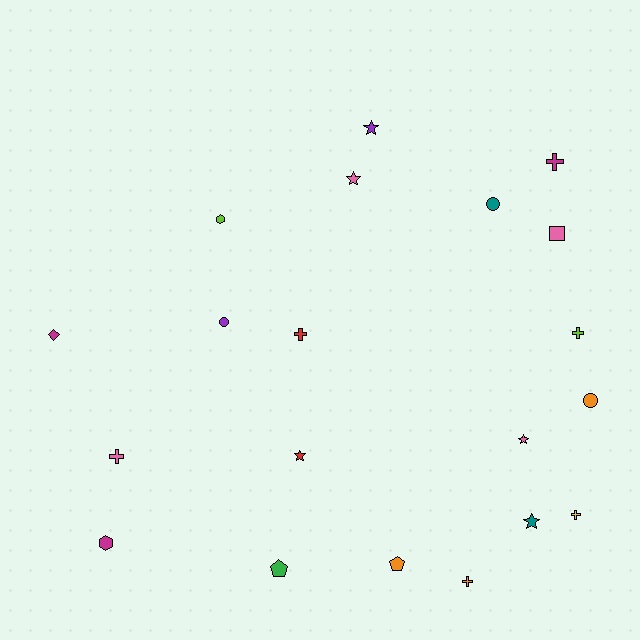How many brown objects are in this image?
There are no brown objects.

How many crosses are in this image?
There are 6 crosses.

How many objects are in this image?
There are 20 objects.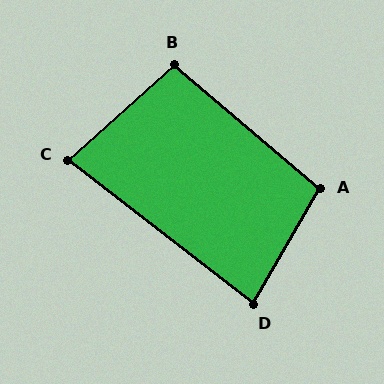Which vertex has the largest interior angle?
A, at approximately 100 degrees.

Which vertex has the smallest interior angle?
C, at approximately 80 degrees.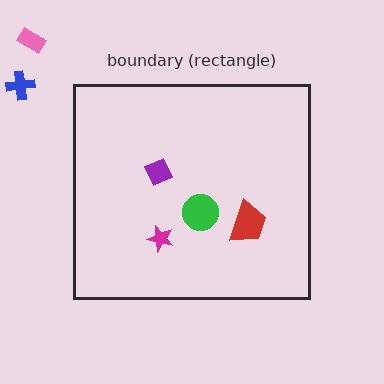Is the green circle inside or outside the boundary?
Inside.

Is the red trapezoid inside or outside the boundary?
Inside.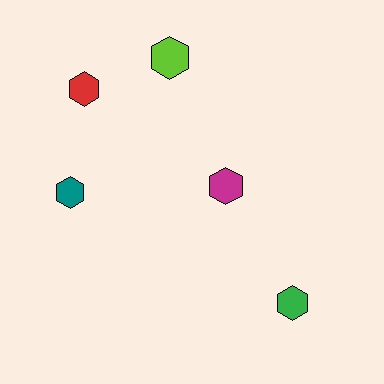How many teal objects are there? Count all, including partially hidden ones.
There is 1 teal object.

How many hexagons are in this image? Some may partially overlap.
There are 5 hexagons.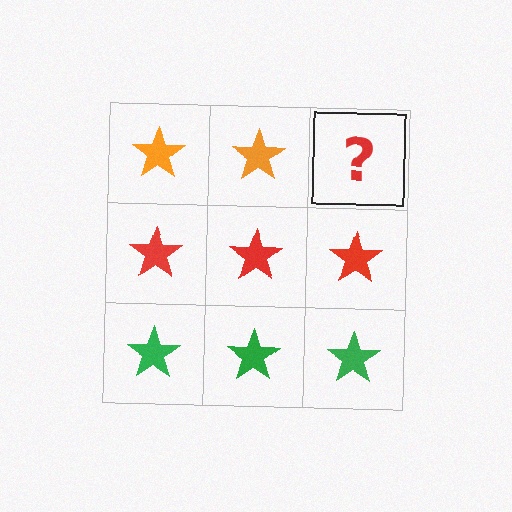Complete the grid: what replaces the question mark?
The question mark should be replaced with an orange star.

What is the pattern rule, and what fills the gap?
The rule is that each row has a consistent color. The gap should be filled with an orange star.